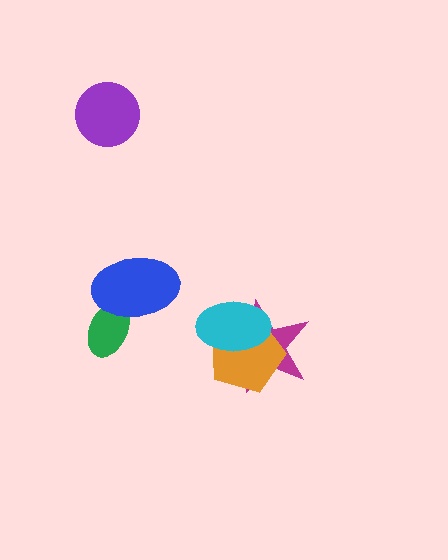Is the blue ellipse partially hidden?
No, no other shape covers it.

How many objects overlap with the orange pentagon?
2 objects overlap with the orange pentagon.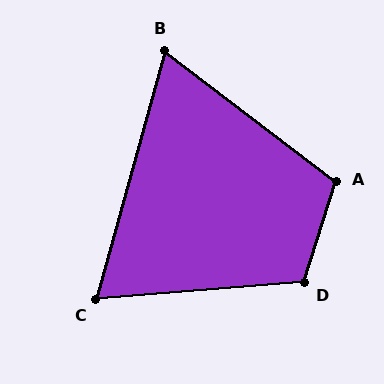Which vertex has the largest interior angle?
D, at approximately 112 degrees.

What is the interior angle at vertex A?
Approximately 110 degrees (obtuse).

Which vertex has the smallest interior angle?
B, at approximately 68 degrees.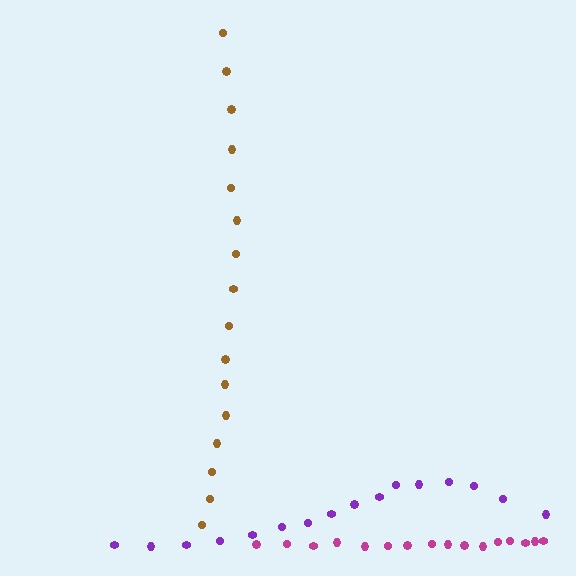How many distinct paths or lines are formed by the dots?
There are 3 distinct paths.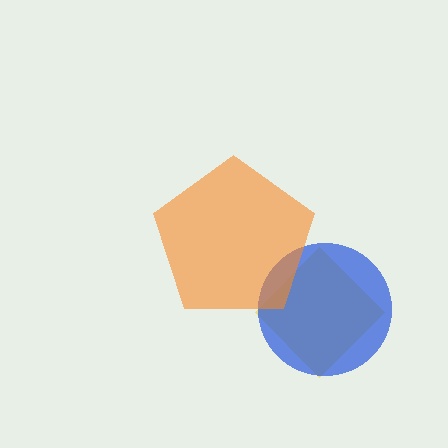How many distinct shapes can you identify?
There are 3 distinct shapes: a yellow diamond, a blue circle, an orange pentagon.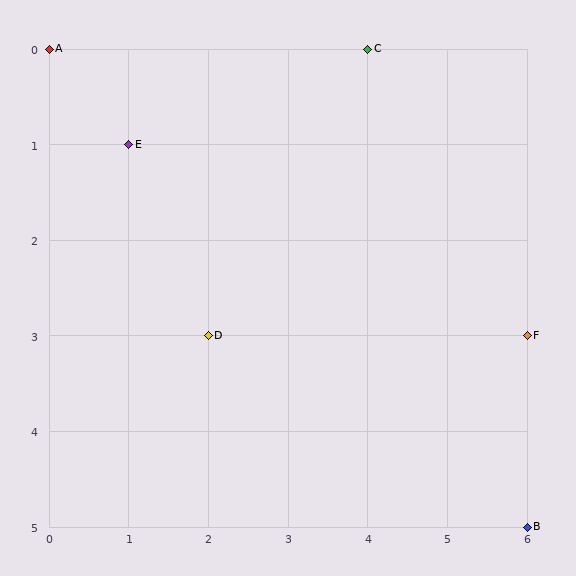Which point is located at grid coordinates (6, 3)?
Point F is at (6, 3).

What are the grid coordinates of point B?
Point B is at grid coordinates (6, 5).